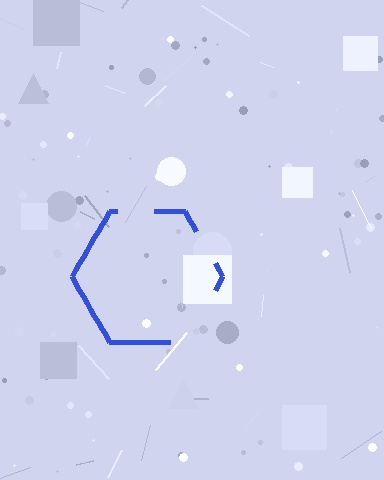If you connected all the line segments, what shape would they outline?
They would outline a hexagon.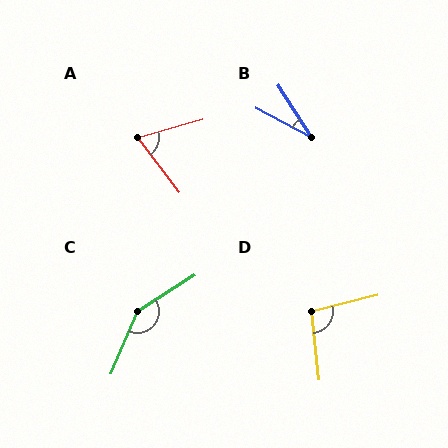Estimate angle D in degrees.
Approximately 98 degrees.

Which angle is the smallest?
B, at approximately 30 degrees.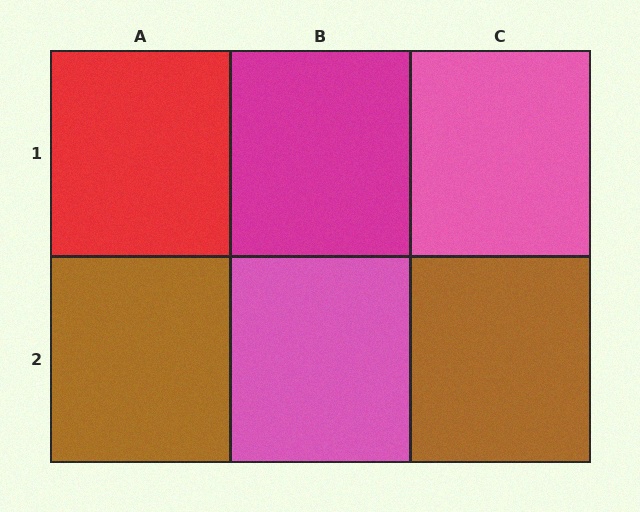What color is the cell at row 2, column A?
Brown.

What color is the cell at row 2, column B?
Pink.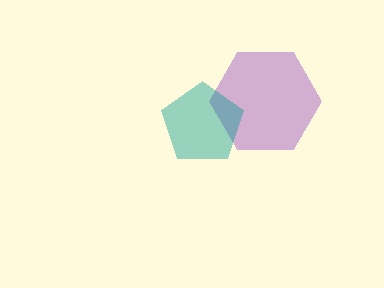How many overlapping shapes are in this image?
There are 2 overlapping shapes in the image.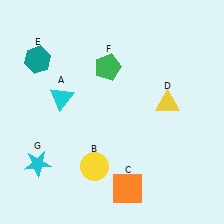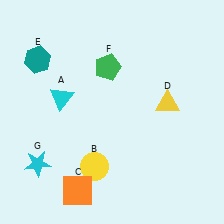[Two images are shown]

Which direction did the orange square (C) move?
The orange square (C) moved left.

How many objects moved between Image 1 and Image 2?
1 object moved between the two images.